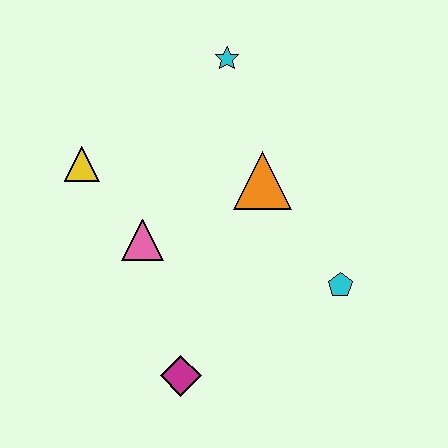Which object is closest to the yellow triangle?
The pink triangle is closest to the yellow triangle.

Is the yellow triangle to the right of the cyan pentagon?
No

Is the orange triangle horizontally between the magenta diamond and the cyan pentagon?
Yes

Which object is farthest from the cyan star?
The magenta diamond is farthest from the cyan star.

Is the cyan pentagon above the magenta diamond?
Yes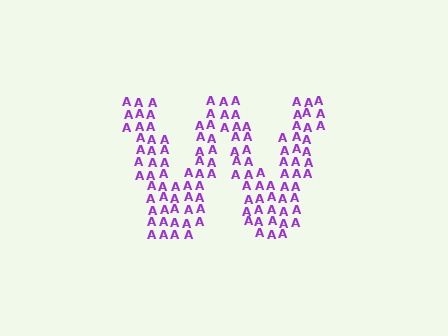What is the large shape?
The large shape is the letter W.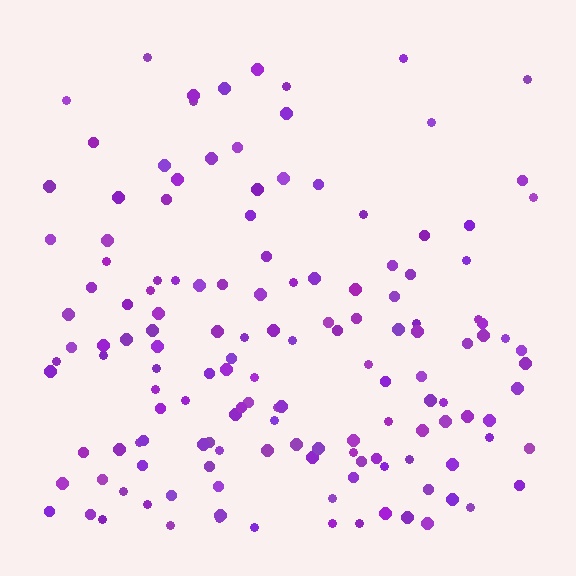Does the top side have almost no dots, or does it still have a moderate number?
Still a moderate number, just noticeably fewer than the bottom.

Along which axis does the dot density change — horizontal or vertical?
Vertical.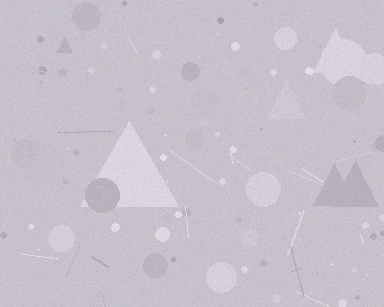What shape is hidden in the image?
A triangle is hidden in the image.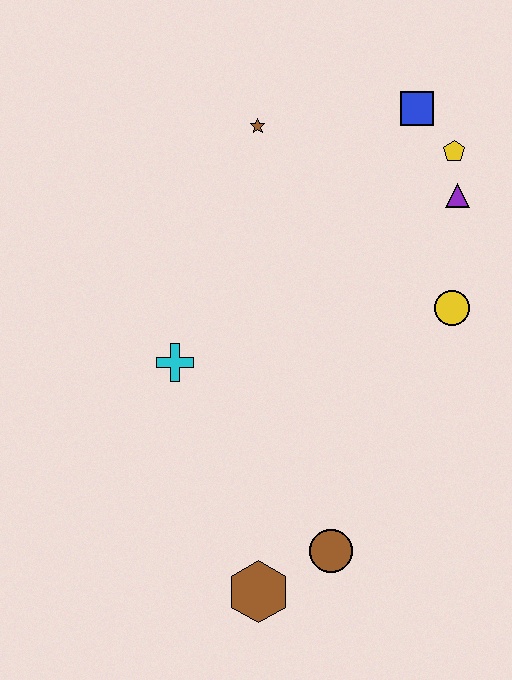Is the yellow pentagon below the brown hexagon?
No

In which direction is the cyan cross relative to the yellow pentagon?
The cyan cross is to the left of the yellow pentagon.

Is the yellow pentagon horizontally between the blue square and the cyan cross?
No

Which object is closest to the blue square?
The yellow pentagon is closest to the blue square.